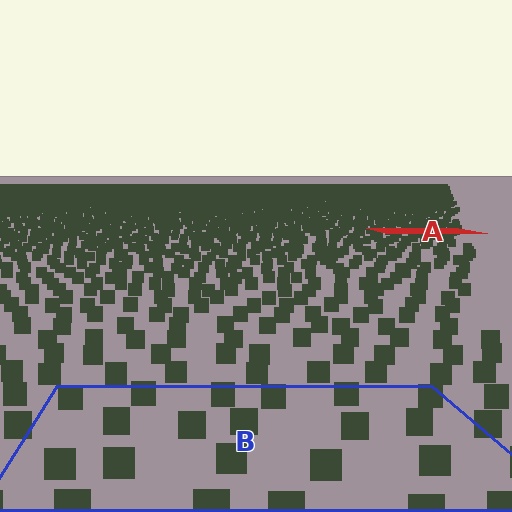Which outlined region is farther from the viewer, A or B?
Region A is farther from the viewer — the texture elements inside it appear smaller and more densely packed.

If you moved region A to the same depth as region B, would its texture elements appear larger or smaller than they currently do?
They would appear larger. At a closer depth, the same texture elements are projected at a bigger on-screen size.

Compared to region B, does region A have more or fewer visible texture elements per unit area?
Region A has more texture elements per unit area — they are packed more densely because it is farther away.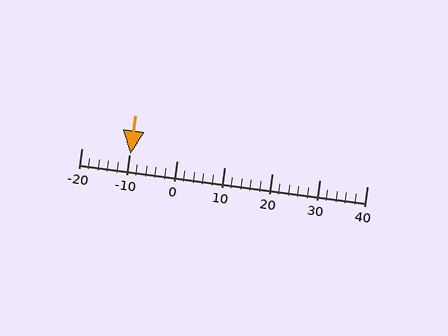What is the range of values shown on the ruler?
The ruler shows values from -20 to 40.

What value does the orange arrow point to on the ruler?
The orange arrow points to approximately -10.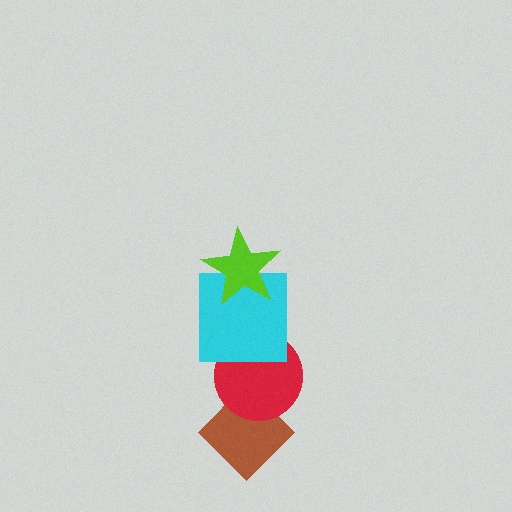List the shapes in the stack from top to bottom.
From top to bottom: the lime star, the cyan square, the red circle, the brown diamond.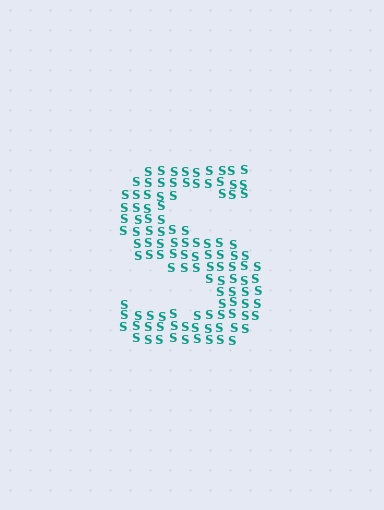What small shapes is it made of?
It is made of small letter S's.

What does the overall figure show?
The overall figure shows the letter S.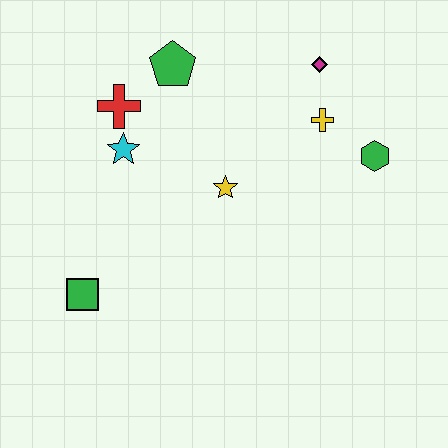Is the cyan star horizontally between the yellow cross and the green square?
Yes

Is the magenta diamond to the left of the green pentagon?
No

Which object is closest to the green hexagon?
The yellow cross is closest to the green hexagon.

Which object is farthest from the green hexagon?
The green square is farthest from the green hexagon.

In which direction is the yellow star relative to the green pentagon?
The yellow star is below the green pentagon.